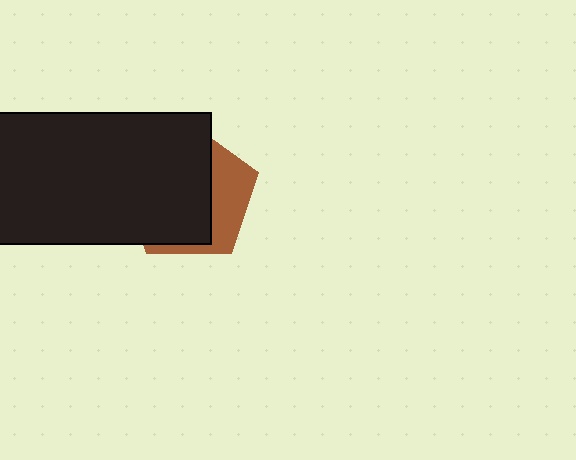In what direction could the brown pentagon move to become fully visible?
The brown pentagon could move right. That would shift it out from behind the black rectangle entirely.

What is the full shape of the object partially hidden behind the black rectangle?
The partially hidden object is a brown pentagon.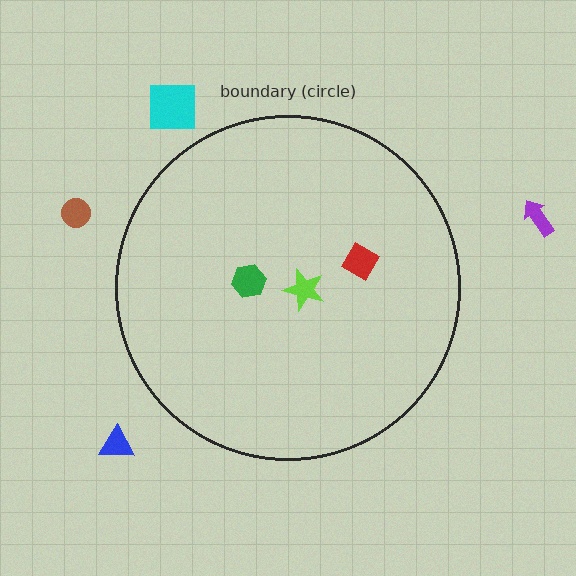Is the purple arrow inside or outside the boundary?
Outside.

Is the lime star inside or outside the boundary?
Inside.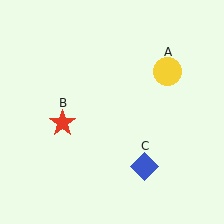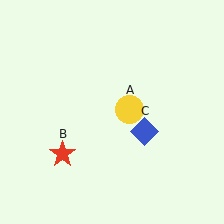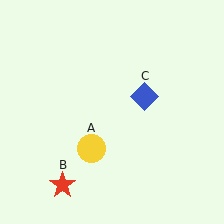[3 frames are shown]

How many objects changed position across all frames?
3 objects changed position: yellow circle (object A), red star (object B), blue diamond (object C).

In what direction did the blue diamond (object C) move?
The blue diamond (object C) moved up.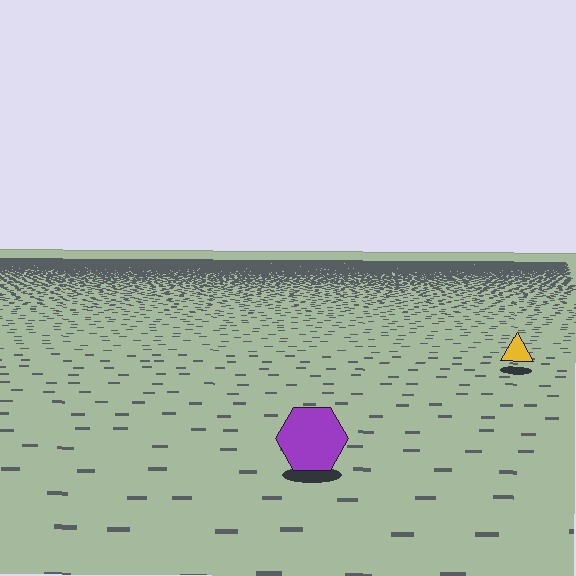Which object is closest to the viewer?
The purple hexagon is closest. The texture marks near it are larger and more spread out.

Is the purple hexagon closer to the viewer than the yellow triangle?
Yes. The purple hexagon is closer — you can tell from the texture gradient: the ground texture is coarser near it.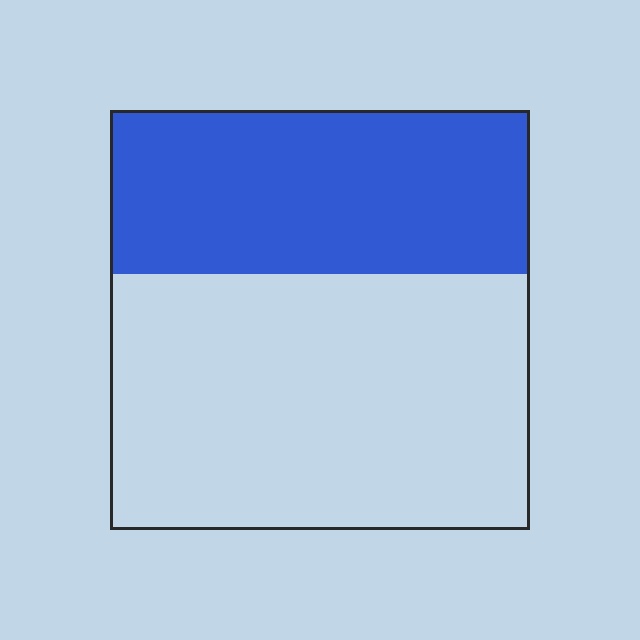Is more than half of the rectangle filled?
No.